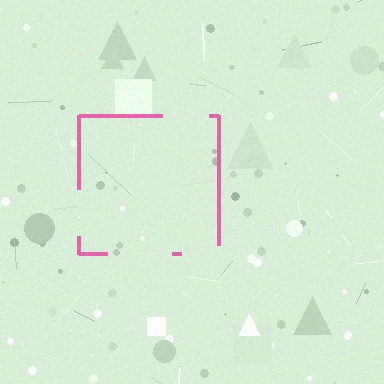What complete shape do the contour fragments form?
The contour fragments form a square.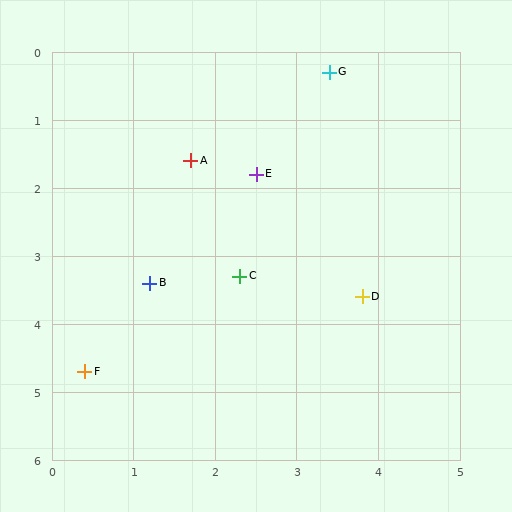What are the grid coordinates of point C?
Point C is at approximately (2.3, 3.3).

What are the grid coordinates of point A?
Point A is at approximately (1.7, 1.6).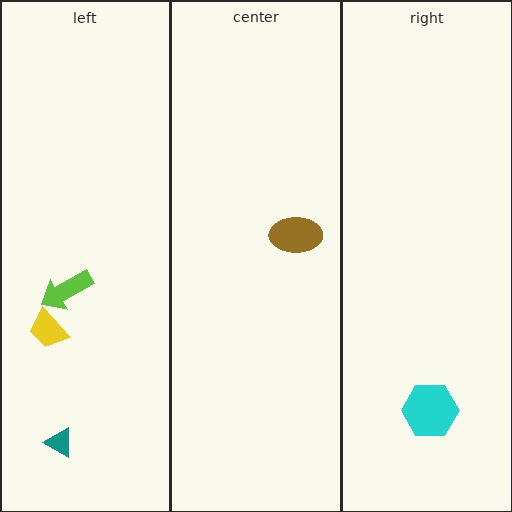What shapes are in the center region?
The brown ellipse.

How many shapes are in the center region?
1.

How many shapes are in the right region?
1.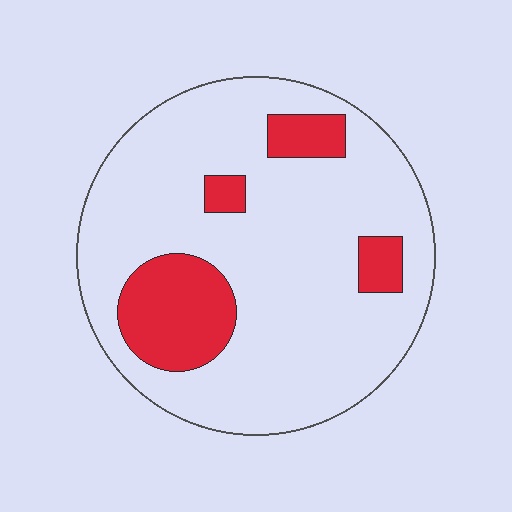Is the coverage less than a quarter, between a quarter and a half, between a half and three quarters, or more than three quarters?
Less than a quarter.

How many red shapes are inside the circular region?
4.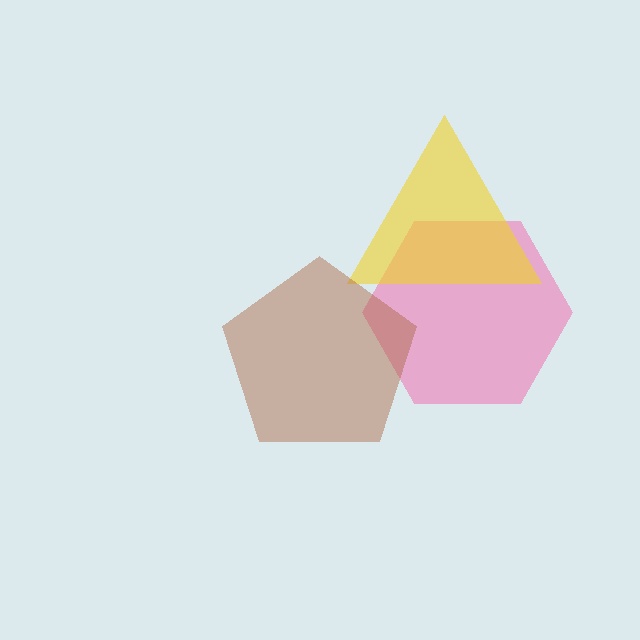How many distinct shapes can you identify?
There are 3 distinct shapes: a pink hexagon, a yellow triangle, a brown pentagon.